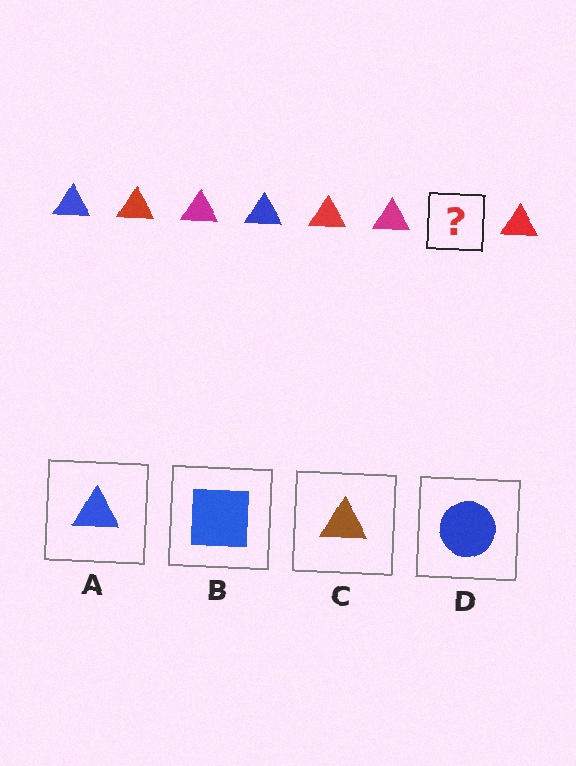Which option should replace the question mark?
Option A.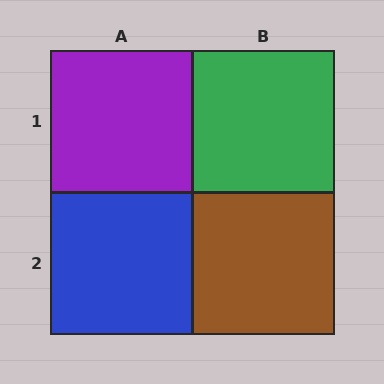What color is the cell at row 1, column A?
Purple.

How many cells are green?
1 cell is green.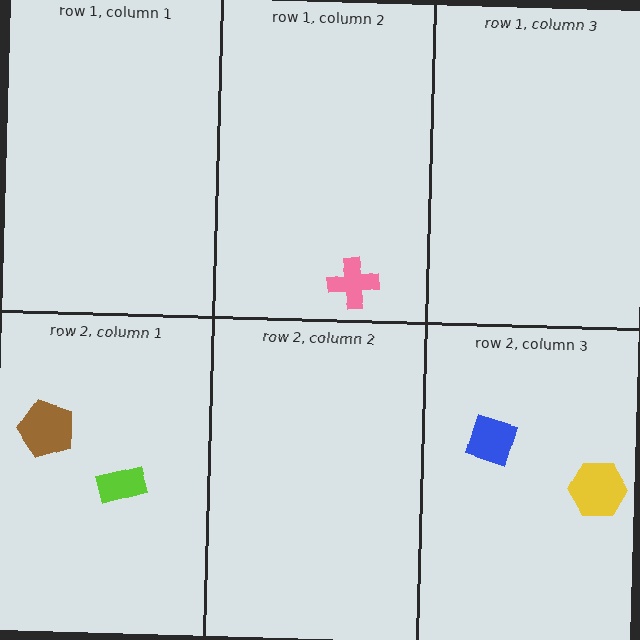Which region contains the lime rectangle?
The row 2, column 1 region.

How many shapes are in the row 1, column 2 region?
1.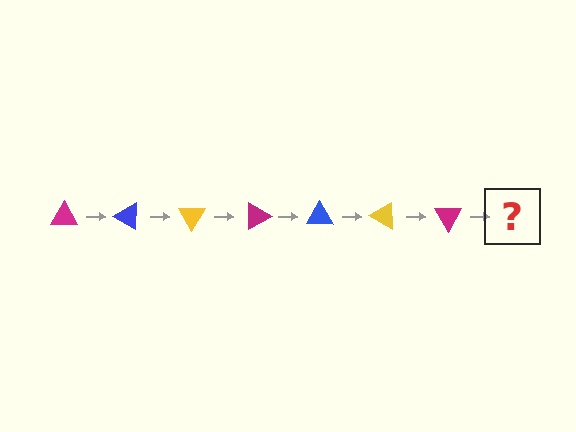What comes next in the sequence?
The next element should be a blue triangle, rotated 210 degrees from the start.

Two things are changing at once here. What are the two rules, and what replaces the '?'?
The two rules are that it rotates 30 degrees each step and the color cycles through magenta, blue, and yellow. The '?' should be a blue triangle, rotated 210 degrees from the start.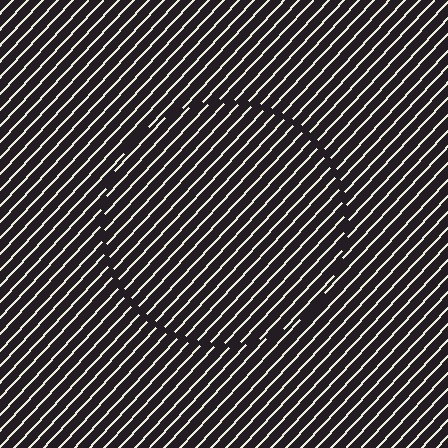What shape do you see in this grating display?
An illusory circle. The interior of the shape contains the same grating, shifted by half a period — the contour is defined by the phase discontinuity where line-ends from the inner and outer gratings abut.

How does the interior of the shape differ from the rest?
The interior of the shape contains the same grating, shifted by half a period — the contour is defined by the phase discontinuity where line-ends from the inner and outer gratings abut.